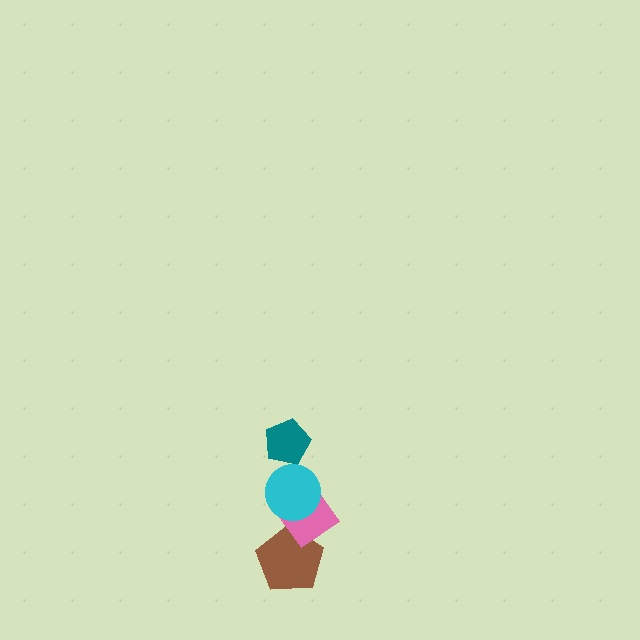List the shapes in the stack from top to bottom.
From top to bottom: the teal pentagon, the cyan circle, the pink diamond, the brown pentagon.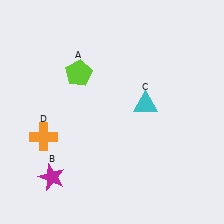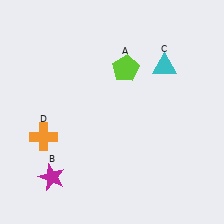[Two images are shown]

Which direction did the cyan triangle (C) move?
The cyan triangle (C) moved up.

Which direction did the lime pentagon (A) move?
The lime pentagon (A) moved right.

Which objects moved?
The objects that moved are: the lime pentagon (A), the cyan triangle (C).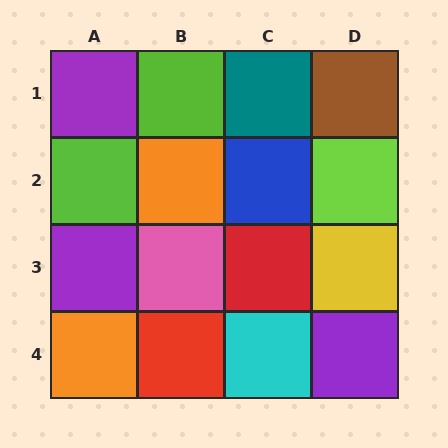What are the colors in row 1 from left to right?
Purple, lime, teal, brown.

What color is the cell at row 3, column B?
Pink.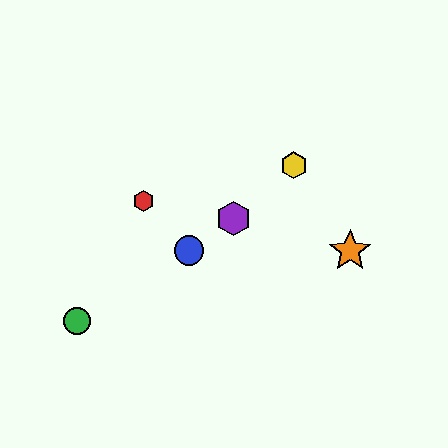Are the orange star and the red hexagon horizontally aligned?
No, the orange star is at y≈251 and the red hexagon is at y≈201.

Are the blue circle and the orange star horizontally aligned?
Yes, both are at y≈251.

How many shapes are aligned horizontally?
2 shapes (the blue circle, the orange star) are aligned horizontally.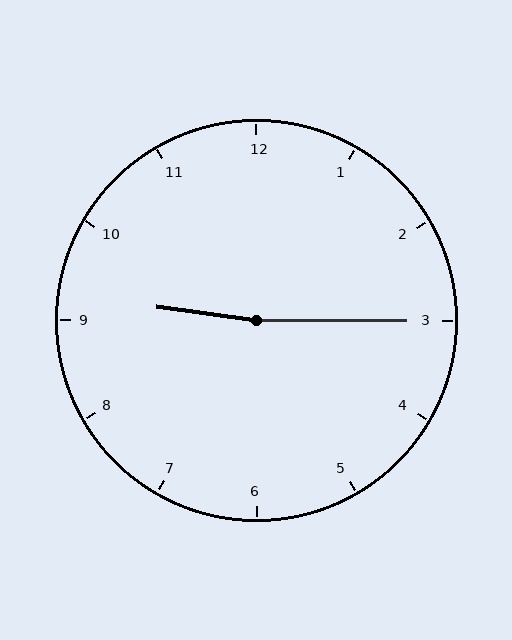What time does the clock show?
9:15.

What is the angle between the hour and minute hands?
Approximately 172 degrees.